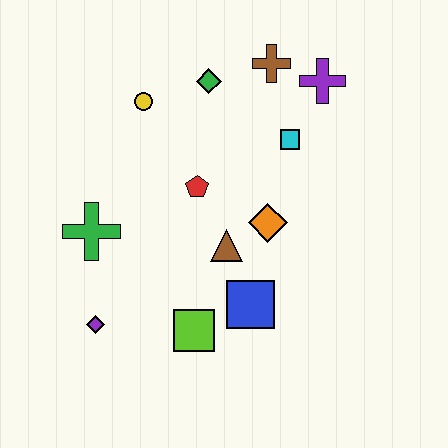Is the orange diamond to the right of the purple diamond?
Yes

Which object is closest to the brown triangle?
The orange diamond is closest to the brown triangle.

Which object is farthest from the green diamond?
The purple diamond is farthest from the green diamond.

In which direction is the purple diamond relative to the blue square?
The purple diamond is to the left of the blue square.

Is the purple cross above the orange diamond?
Yes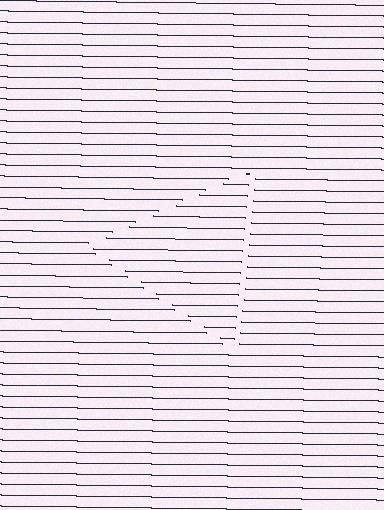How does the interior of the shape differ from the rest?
The interior of the shape contains the same grating, shifted by half a period — the contour is defined by the phase discontinuity where line-ends from the inner and outer gratings abut.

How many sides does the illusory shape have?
3 sides — the line-ends trace a triangle.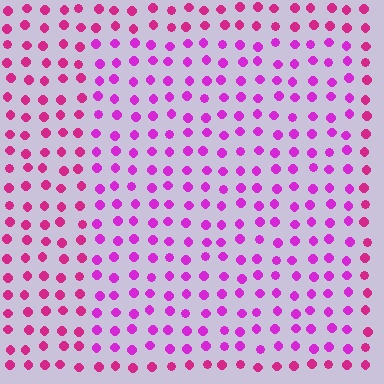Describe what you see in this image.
The image is filled with small magenta elements in a uniform arrangement. A rectangle-shaped region is visible where the elements are tinted to a slightly different hue, forming a subtle color boundary.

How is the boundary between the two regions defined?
The boundary is defined purely by a slight shift in hue (about 26 degrees). Spacing, size, and orientation are identical on both sides.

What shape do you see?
I see a rectangle.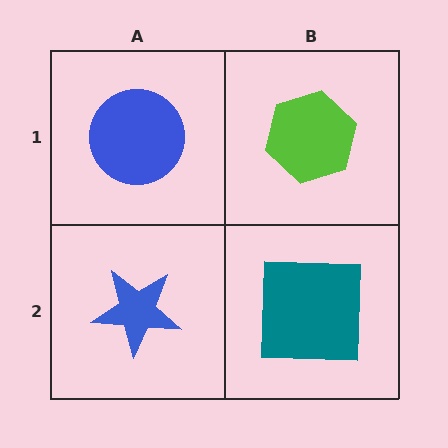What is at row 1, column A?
A blue circle.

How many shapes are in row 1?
2 shapes.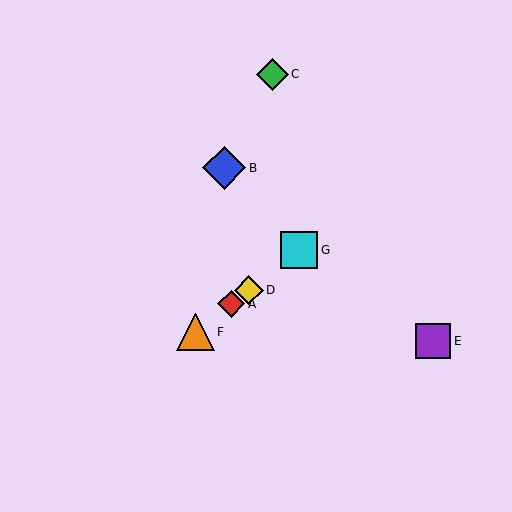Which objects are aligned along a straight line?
Objects A, D, F, G are aligned along a straight line.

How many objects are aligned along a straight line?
4 objects (A, D, F, G) are aligned along a straight line.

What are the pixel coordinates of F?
Object F is at (196, 332).